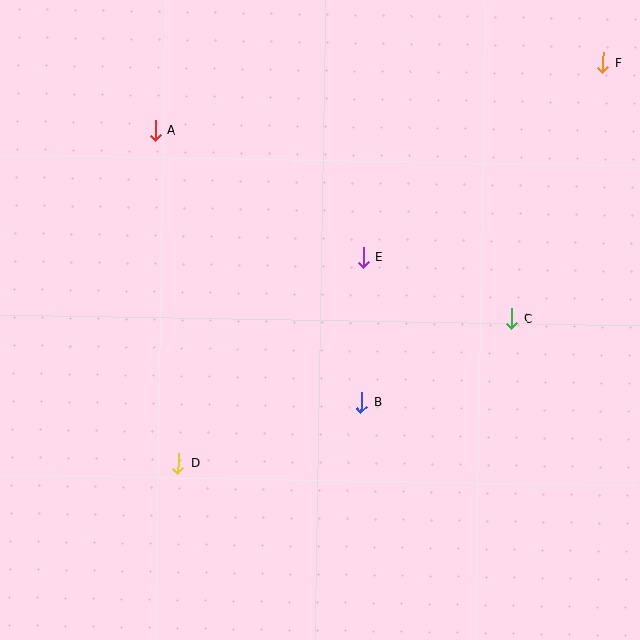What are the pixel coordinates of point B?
Point B is at (362, 402).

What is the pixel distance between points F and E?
The distance between F and E is 309 pixels.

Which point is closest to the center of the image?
Point E at (363, 257) is closest to the center.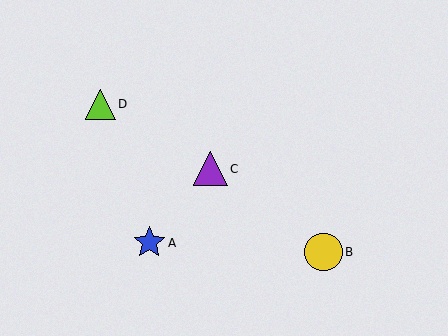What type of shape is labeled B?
Shape B is a yellow circle.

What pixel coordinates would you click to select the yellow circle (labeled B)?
Click at (323, 252) to select the yellow circle B.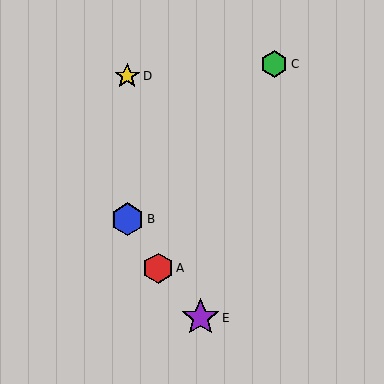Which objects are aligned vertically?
Objects B, D are aligned vertically.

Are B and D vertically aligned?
Yes, both are at x≈127.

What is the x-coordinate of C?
Object C is at x≈274.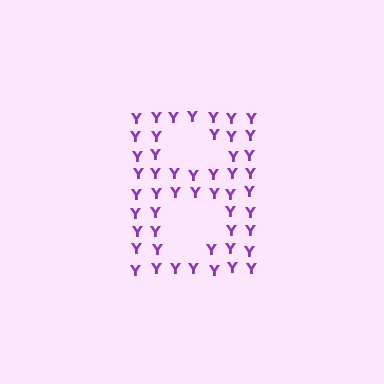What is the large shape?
The large shape is the letter B.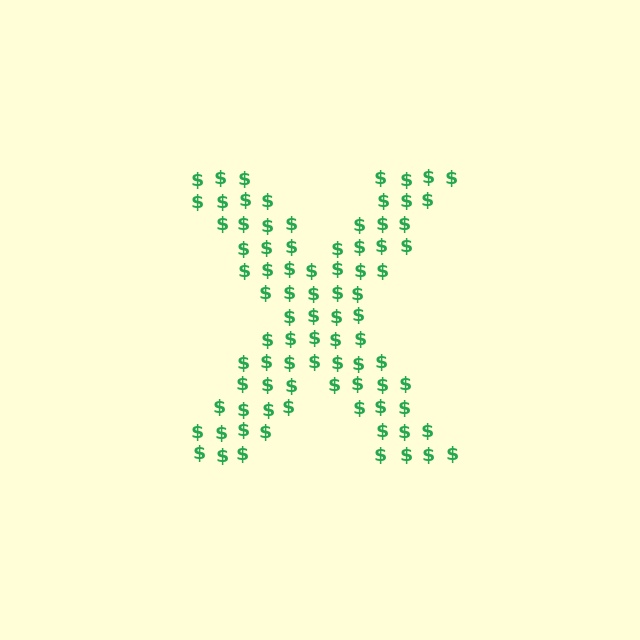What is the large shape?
The large shape is the letter X.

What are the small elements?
The small elements are dollar signs.